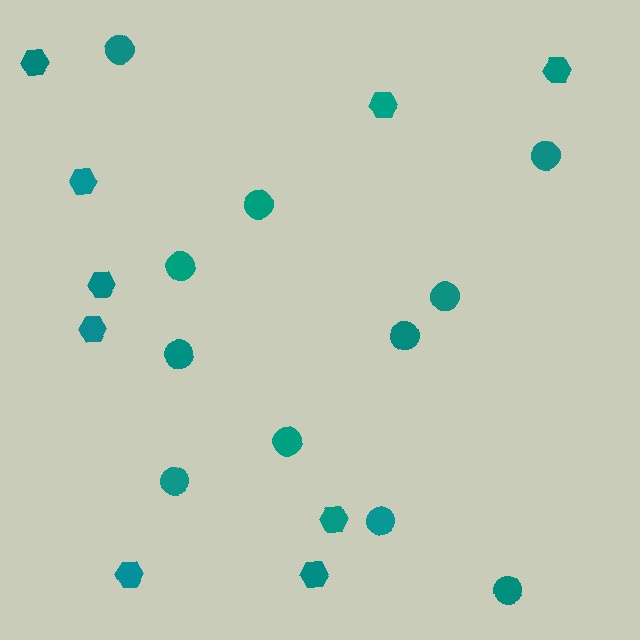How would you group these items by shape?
There are 2 groups: one group of hexagons (9) and one group of circles (11).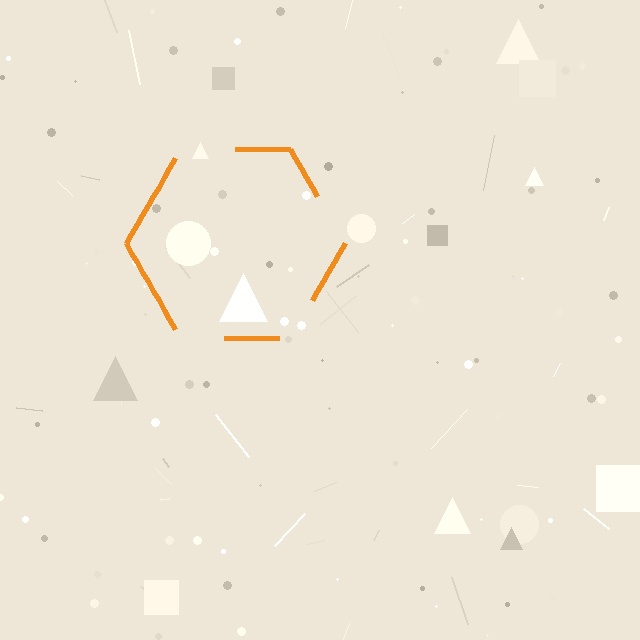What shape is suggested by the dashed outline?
The dashed outline suggests a hexagon.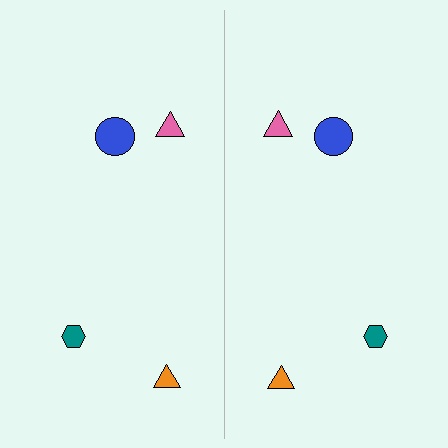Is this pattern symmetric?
Yes, this pattern has bilateral (reflection) symmetry.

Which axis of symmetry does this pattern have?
The pattern has a vertical axis of symmetry running through the center of the image.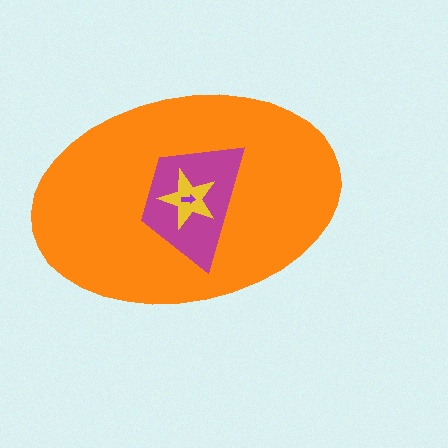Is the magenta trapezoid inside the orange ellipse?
Yes.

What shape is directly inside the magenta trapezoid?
The yellow star.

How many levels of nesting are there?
4.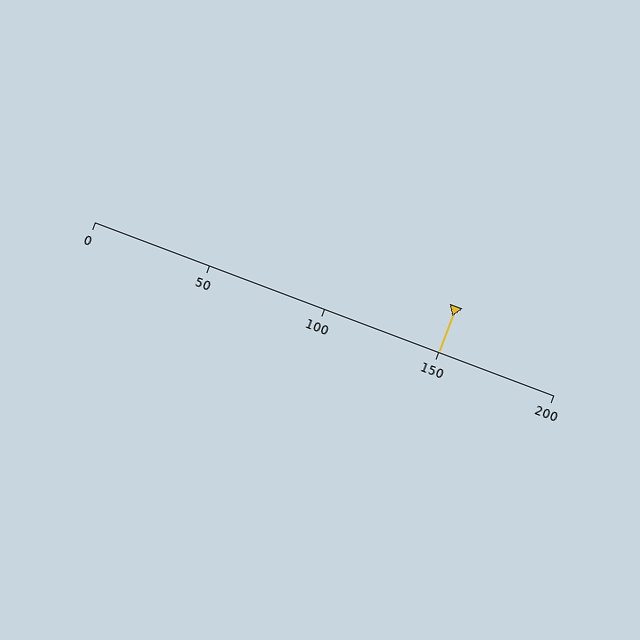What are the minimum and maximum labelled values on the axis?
The axis runs from 0 to 200.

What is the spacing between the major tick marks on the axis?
The major ticks are spaced 50 apart.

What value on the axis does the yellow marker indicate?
The marker indicates approximately 150.